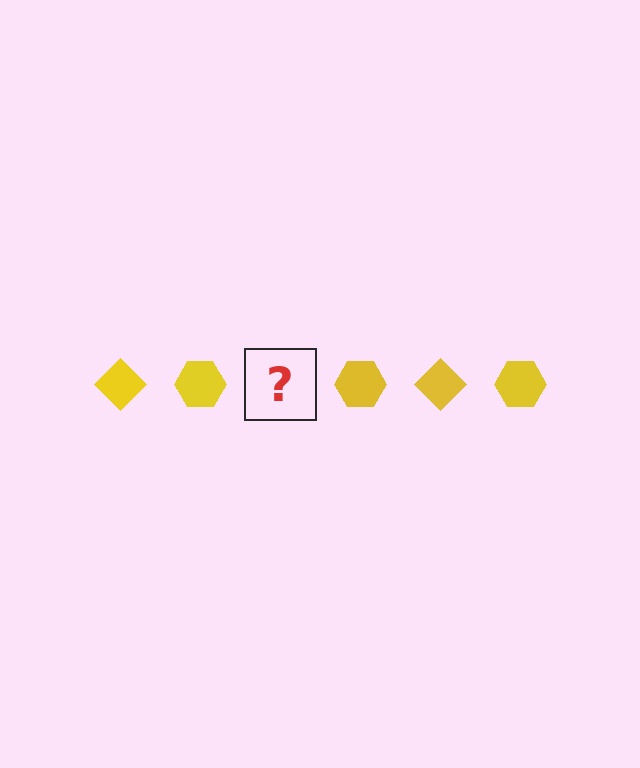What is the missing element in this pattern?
The missing element is a yellow diamond.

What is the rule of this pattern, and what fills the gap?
The rule is that the pattern cycles through diamond, hexagon shapes in yellow. The gap should be filled with a yellow diamond.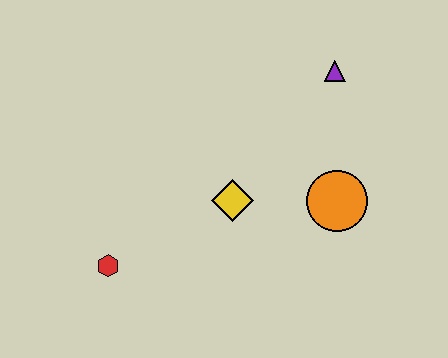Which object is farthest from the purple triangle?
The red hexagon is farthest from the purple triangle.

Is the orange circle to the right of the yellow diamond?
Yes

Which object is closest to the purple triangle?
The orange circle is closest to the purple triangle.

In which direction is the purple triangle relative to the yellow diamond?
The purple triangle is above the yellow diamond.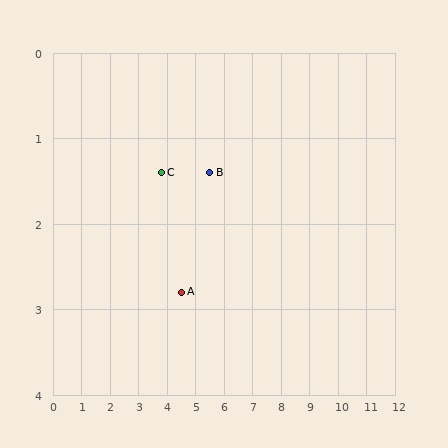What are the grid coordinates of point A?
Point A is at approximately (4.5, 2.8).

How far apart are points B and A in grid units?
Points B and A are about 1.7 grid units apart.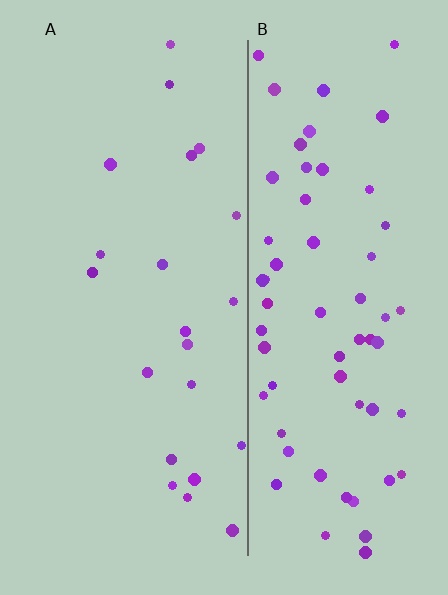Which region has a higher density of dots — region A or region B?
B (the right).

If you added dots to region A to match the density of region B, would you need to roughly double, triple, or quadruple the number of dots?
Approximately triple.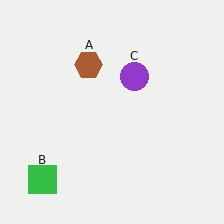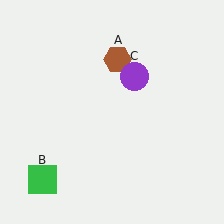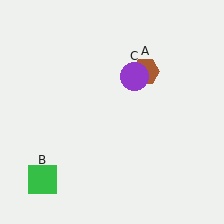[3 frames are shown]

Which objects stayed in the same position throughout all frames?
Green square (object B) and purple circle (object C) remained stationary.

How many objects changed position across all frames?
1 object changed position: brown hexagon (object A).